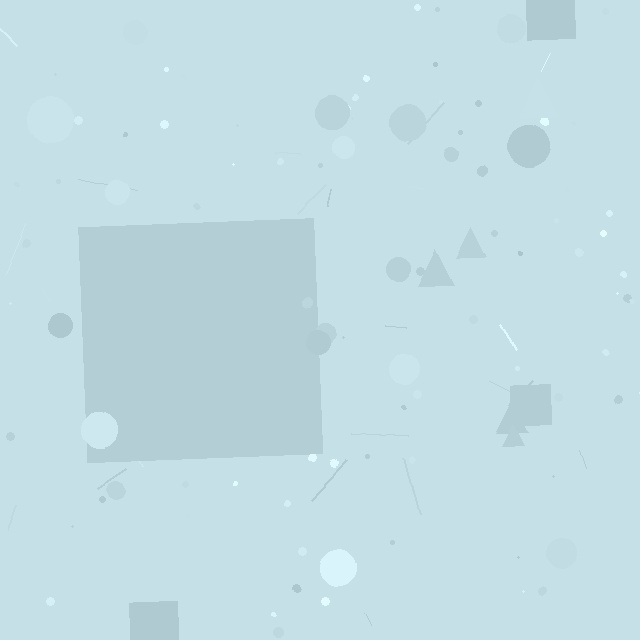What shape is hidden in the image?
A square is hidden in the image.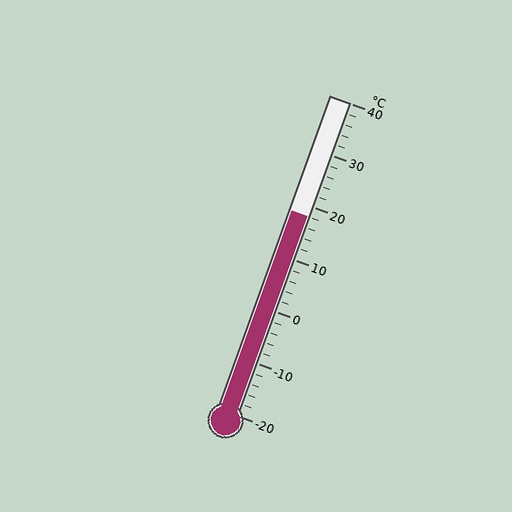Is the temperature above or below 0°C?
The temperature is above 0°C.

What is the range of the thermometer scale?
The thermometer scale ranges from -20°C to 40°C.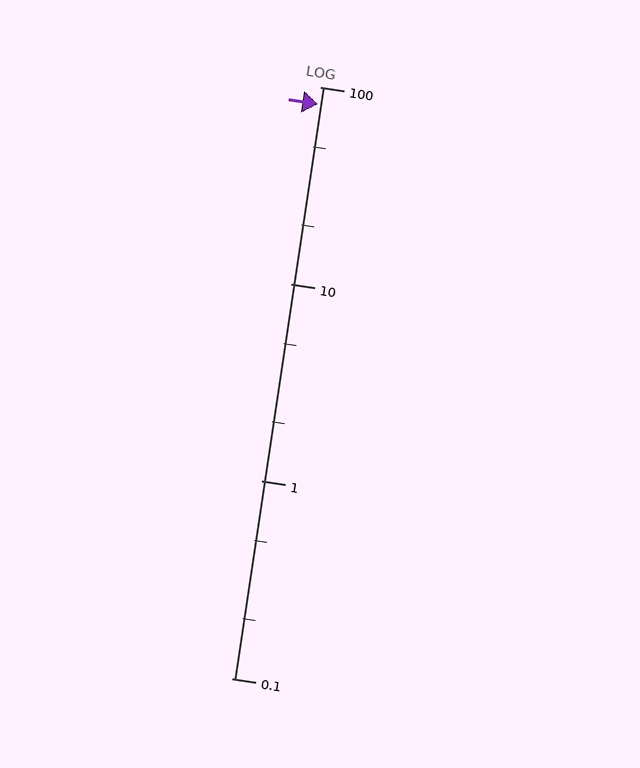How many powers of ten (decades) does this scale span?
The scale spans 3 decades, from 0.1 to 100.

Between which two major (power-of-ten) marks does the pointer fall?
The pointer is between 10 and 100.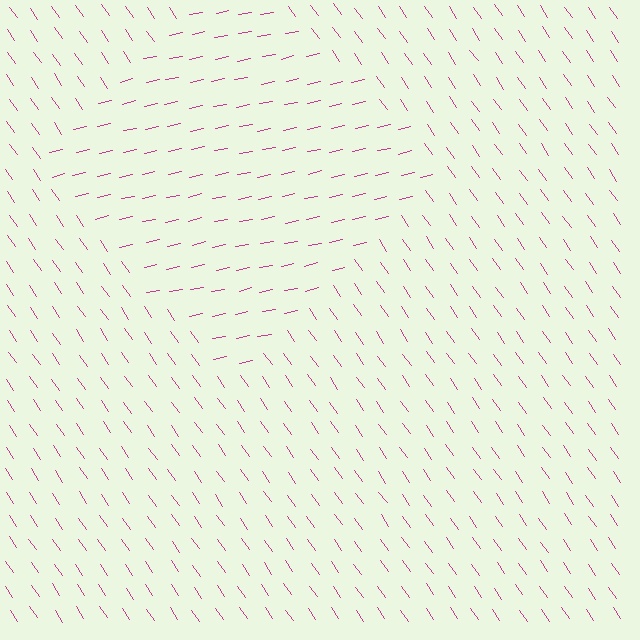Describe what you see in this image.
The image is filled with small magenta line segments. A diamond region in the image has lines oriented differently from the surrounding lines, creating a visible texture boundary.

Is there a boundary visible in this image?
Yes, there is a texture boundary formed by a change in line orientation.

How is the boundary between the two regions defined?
The boundary is defined purely by a change in line orientation (approximately 67 degrees difference). All lines are the same color and thickness.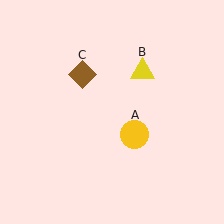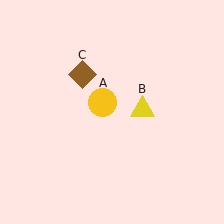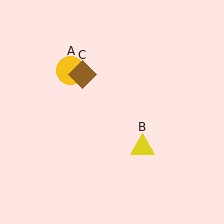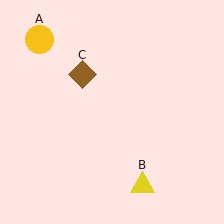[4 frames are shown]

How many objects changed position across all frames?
2 objects changed position: yellow circle (object A), yellow triangle (object B).